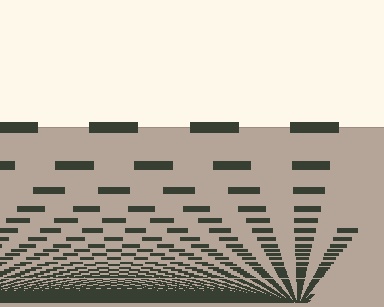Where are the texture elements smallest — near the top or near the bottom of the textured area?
Near the bottom.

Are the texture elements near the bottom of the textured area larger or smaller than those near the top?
Smaller. The gradient is inverted — elements near the bottom are smaller and denser.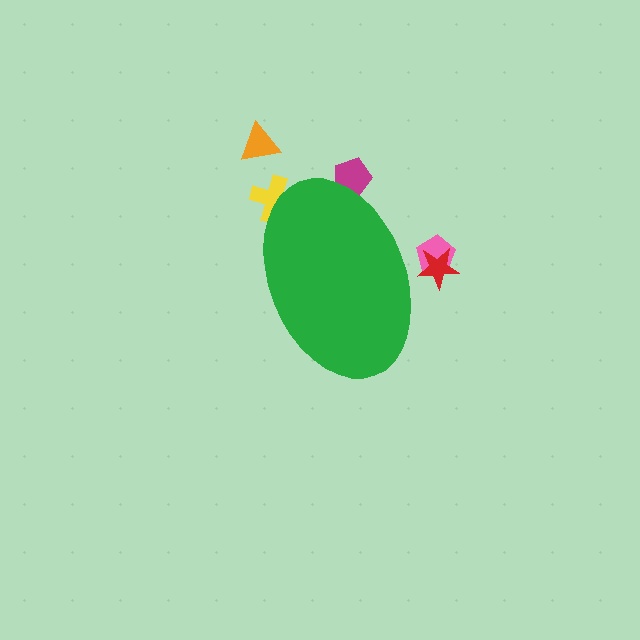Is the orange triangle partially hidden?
No, the orange triangle is fully visible.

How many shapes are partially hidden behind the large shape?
4 shapes are partially hidden.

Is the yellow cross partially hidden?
Yes, the yellow cross is partially hidden behind the green ellipse.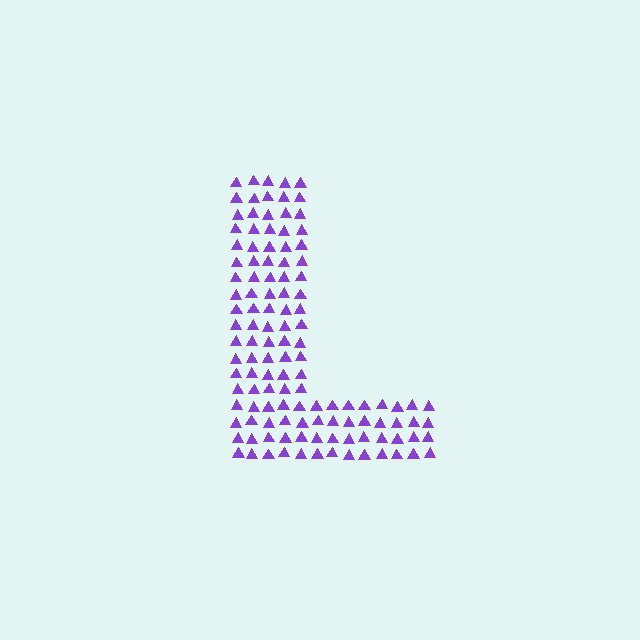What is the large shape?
The large shape is the letter L.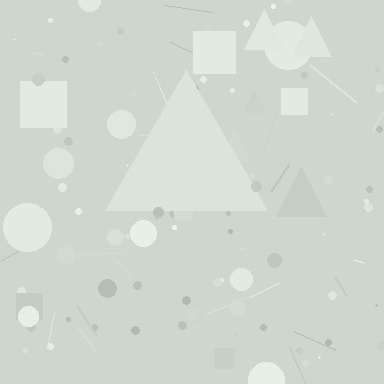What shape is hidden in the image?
A triangle is hidden in the image.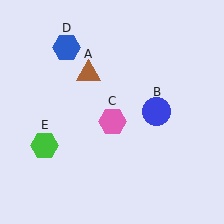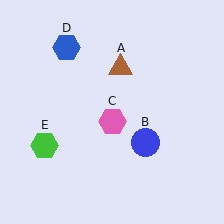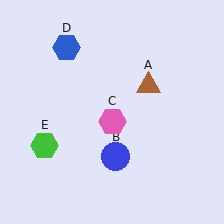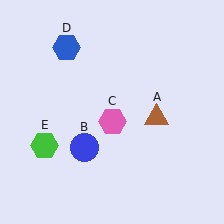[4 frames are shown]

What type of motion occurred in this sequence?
The brown triangle (object A), blue circle (object B) rotated clockwise around the center of the scene.